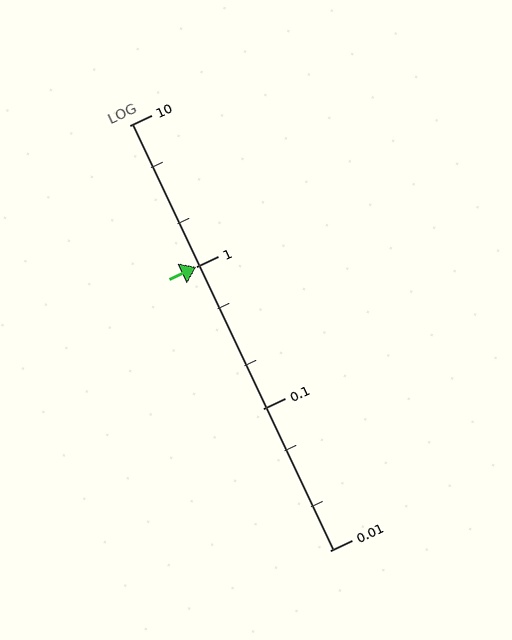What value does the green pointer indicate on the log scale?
The pointer indicates approximately 1.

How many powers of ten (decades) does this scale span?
The scale spans 3 decades, from 0.01 to 10.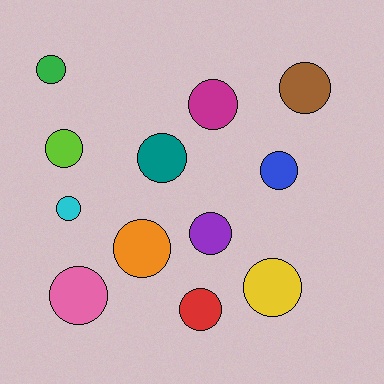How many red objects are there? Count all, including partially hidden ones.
There is 1 red object.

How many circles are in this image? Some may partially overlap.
There are 12 circles.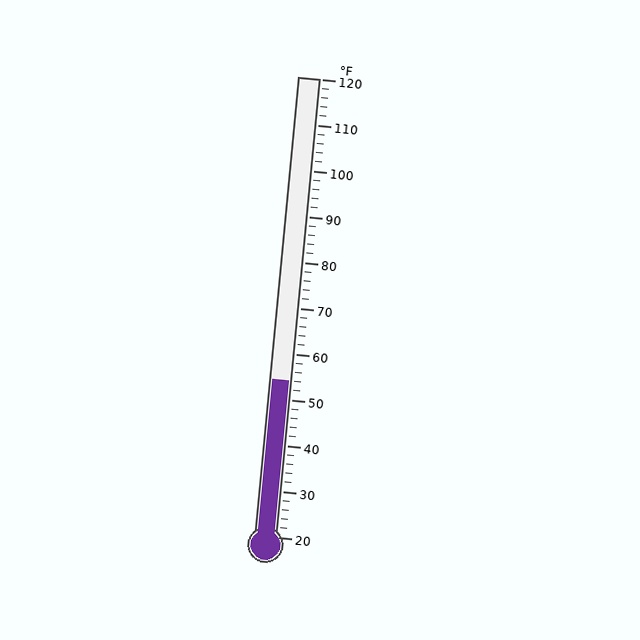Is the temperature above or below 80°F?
The temperature is below 80°F.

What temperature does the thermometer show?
The thermometer shows approximately 54°F.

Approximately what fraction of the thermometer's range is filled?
The thermometer is filled to approximately 35% of its range.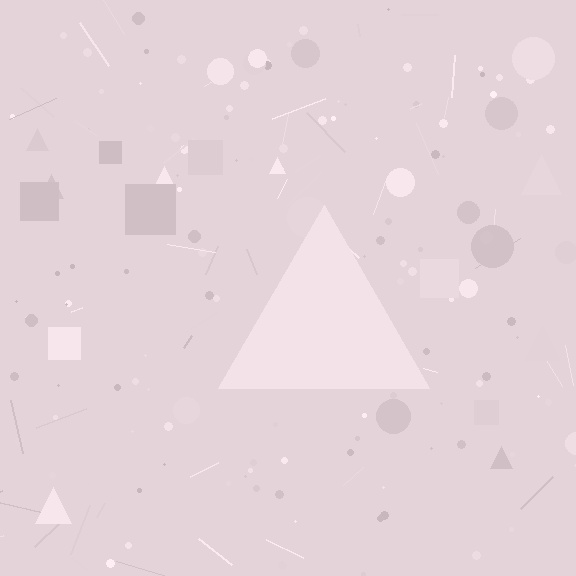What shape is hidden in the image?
A triangle is hidden in the image.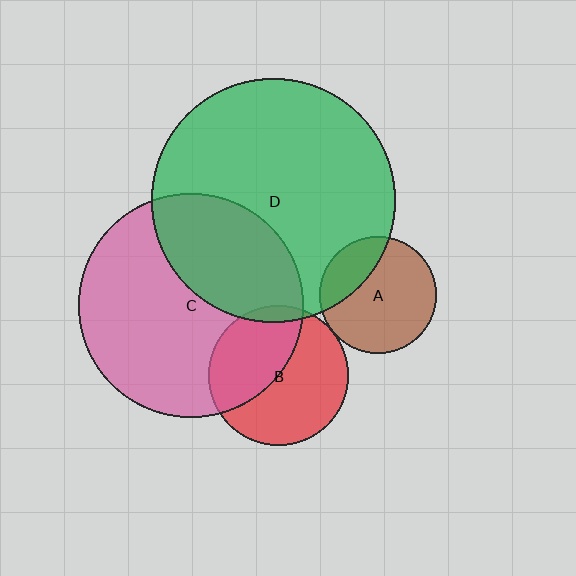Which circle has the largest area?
Circle D (green).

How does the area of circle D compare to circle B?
Approximately 3.0 times.